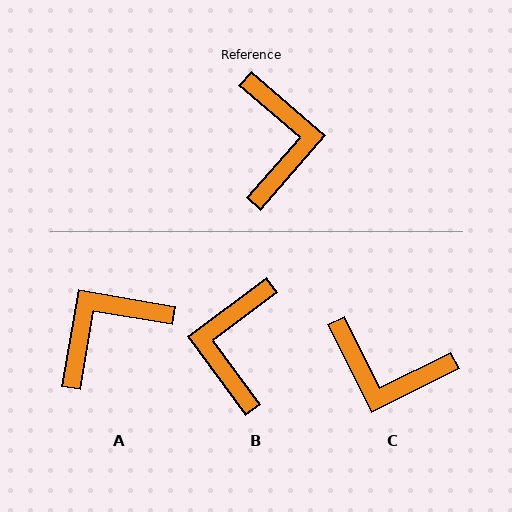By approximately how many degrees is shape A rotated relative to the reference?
Approximately 121 degrees counter-clockwise.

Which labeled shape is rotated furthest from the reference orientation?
B, about 168 degrees away.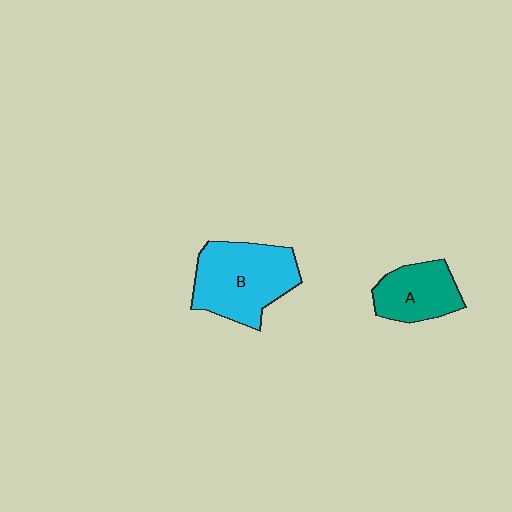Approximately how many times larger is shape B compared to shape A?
Approximately 1.6 times.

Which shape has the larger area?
Shape B (cyan).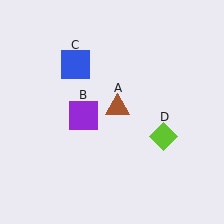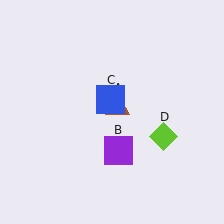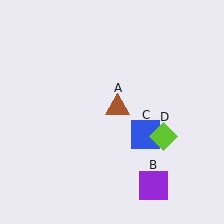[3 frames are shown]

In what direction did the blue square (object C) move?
The blue square (object C) moved down and to the right.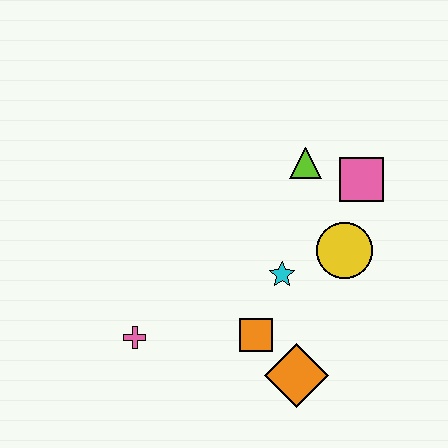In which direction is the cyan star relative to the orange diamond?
The cyan star is above the orange diamond.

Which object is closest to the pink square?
The lime triangle is closest to the pink square.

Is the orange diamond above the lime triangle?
No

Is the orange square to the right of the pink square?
No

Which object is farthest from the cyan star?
The pink cross is farthest from the cyan star.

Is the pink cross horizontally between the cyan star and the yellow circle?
No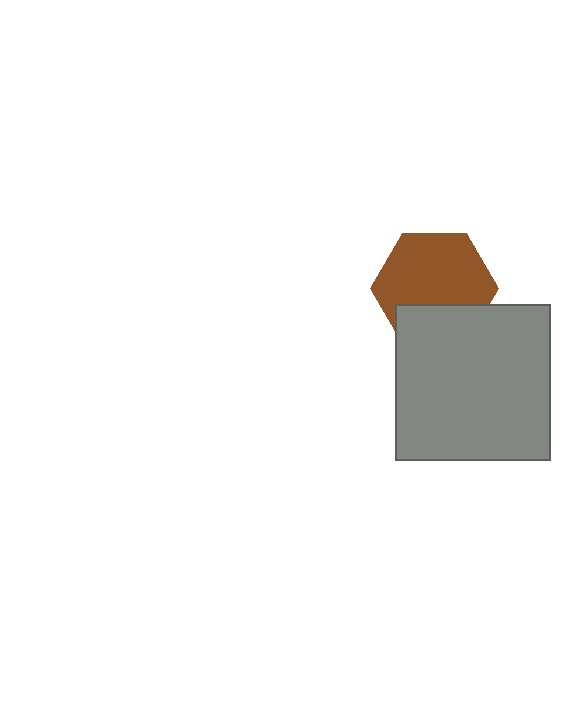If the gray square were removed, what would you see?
You would see the complete brown hexagon.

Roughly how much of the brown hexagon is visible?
Most of it is visible (roughly 69%).